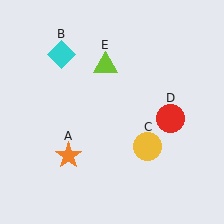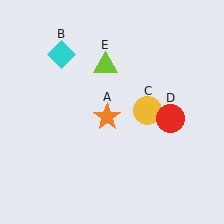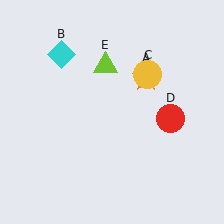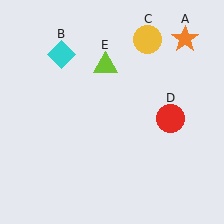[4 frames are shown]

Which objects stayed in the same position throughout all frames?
Cyan diamond (object B) and red circle (object D) and lime triangle (object E) remained stationary.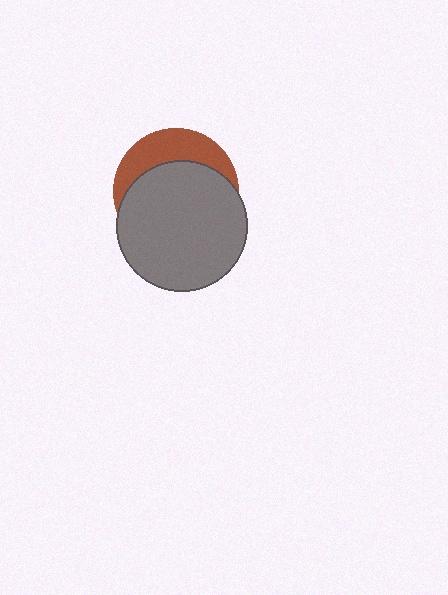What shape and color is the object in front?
The object in front is a gray circle.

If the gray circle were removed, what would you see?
You would see the complete brown circle.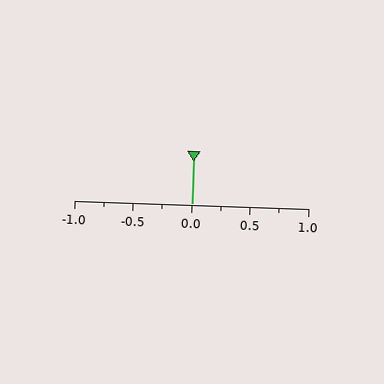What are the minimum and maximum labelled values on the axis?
The axis runs from -1.0 to 1.0.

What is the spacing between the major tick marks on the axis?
The major ticks are spaced 0.5 apart.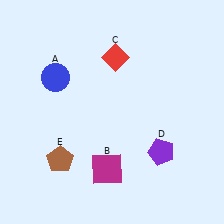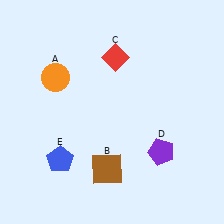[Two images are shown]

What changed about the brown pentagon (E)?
In Image 1, E is brown. In Image 2, it changed to blue.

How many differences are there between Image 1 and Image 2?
There are 3 differences between the two images.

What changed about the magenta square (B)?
In Image 1, B is magenta. In Image 2, it changed to brown.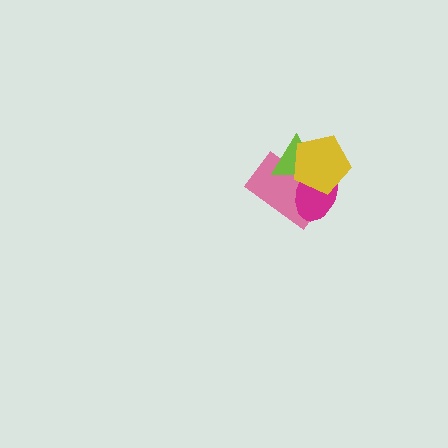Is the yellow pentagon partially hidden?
No, no other shape covers it.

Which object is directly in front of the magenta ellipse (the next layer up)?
The lime triangle is directly in front of the magenta ellipse.